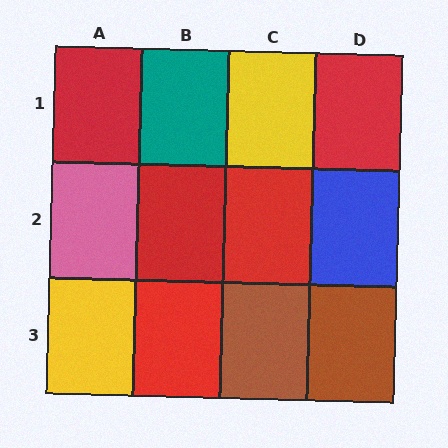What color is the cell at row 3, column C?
Brown.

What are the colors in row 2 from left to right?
Pink, red, red, blue.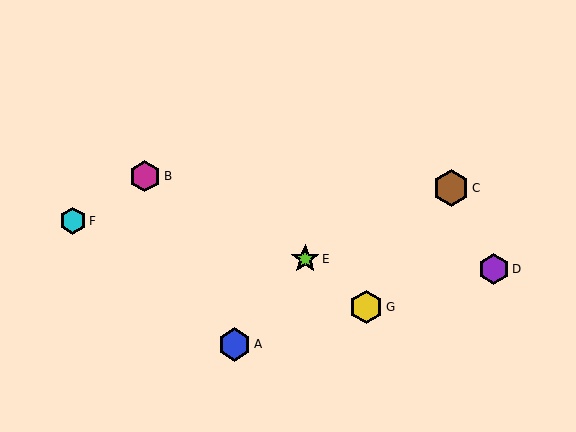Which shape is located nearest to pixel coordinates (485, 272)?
The purple hexagon (labeled D) at (494, 269) is nearest to that location.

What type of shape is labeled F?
Shape F is a cyan hexagon.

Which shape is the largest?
The brown hexagon (labeled C) is the largest.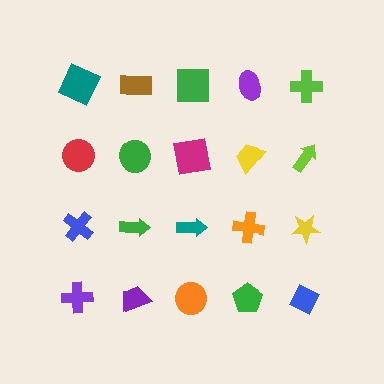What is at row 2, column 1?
A red circle.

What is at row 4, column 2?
A purple trapezoid.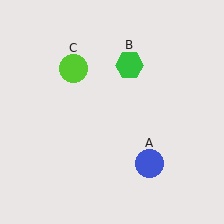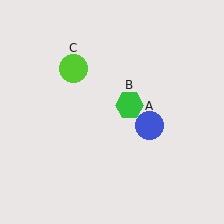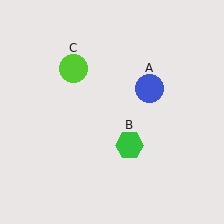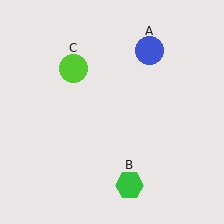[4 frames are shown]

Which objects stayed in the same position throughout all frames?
Lime circle (object C) remained stationary.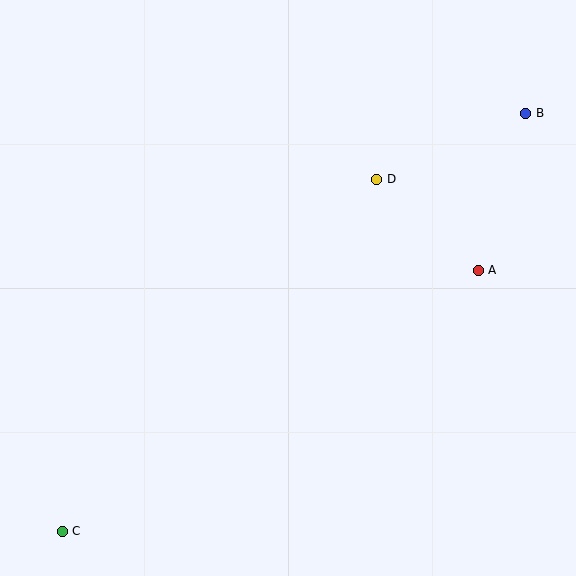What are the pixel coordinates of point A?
Point A is at (478, 270).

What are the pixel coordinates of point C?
Point C is at (62, 531).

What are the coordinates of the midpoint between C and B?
The midpoint between C and B is at (294, 322).